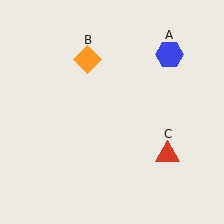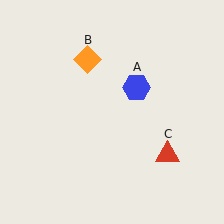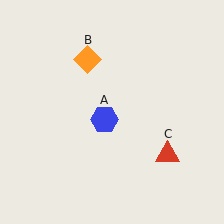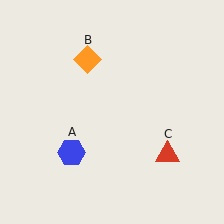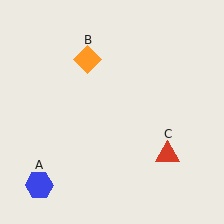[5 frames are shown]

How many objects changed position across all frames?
1 object changed position: blue hexagon (object A).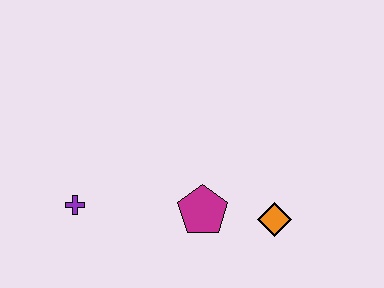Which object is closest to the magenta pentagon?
The orange diamond is closest to the magenta pentagon.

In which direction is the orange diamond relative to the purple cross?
The orange diamond is to the right of the purple cross.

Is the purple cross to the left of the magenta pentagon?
Yes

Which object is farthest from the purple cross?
The orange diamond is farthest from the purple cross.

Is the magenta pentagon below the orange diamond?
No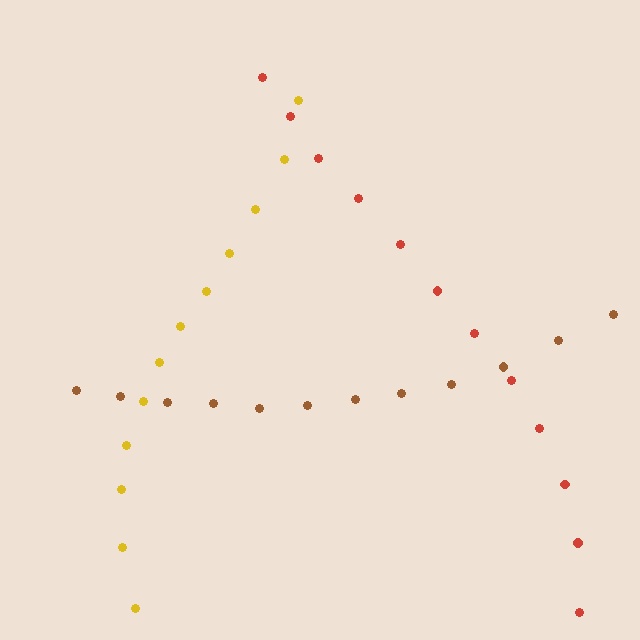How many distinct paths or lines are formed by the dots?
There are 3 distinct paths.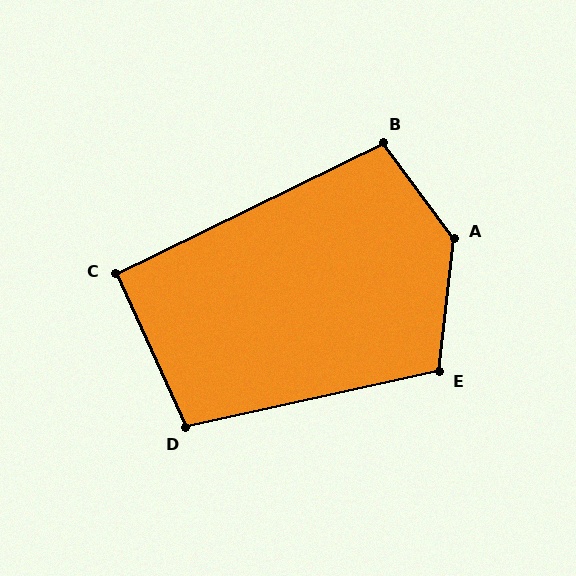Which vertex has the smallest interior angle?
C, at approximately 92 degrees.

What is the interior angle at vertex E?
Approximately 109 degrees (obtuse).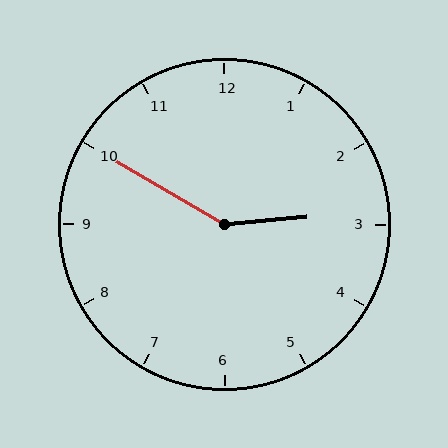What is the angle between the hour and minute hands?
Approximately 145 degrees.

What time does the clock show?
2:50.